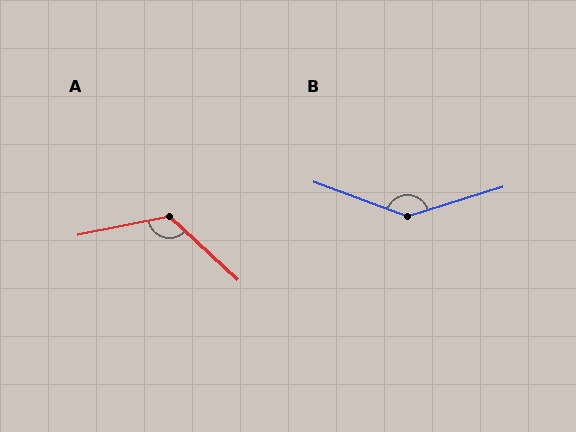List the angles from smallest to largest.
A (126°), B (143°).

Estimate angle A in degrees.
Approximately 126 degrees.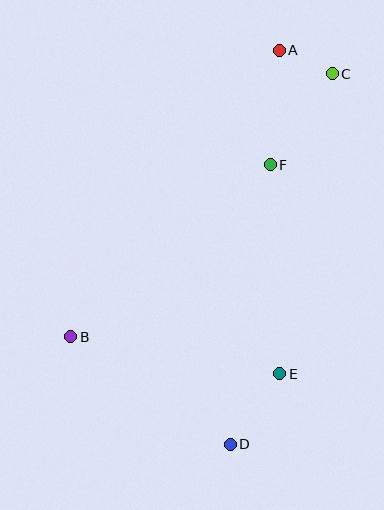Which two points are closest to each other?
Points A and C are closest to each other.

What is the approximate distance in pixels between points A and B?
The distance between A and B is approximately 354 pixels.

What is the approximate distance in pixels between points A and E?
The distance between A and E is approximately 323 pixels.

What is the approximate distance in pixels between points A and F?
The distance between A and F is approximately 115 pixels.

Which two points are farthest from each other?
Points A and D are farthest from each other.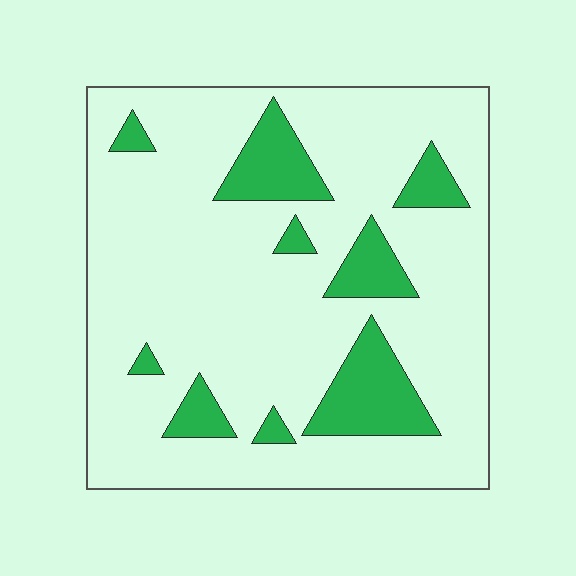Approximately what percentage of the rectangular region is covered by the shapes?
Approximately 15%.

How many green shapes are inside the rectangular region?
9.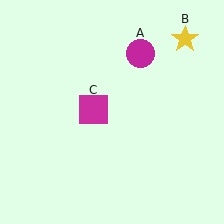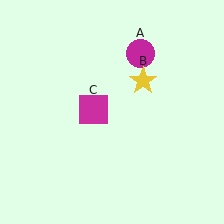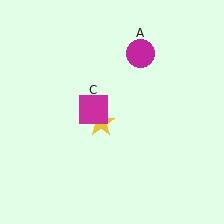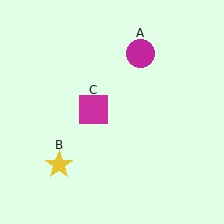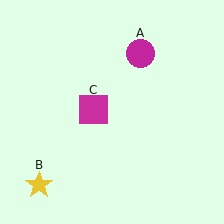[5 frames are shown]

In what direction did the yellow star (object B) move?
The yellow star (object B) moved down and to the left.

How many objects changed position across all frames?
1 object changed position: yellow star (object B).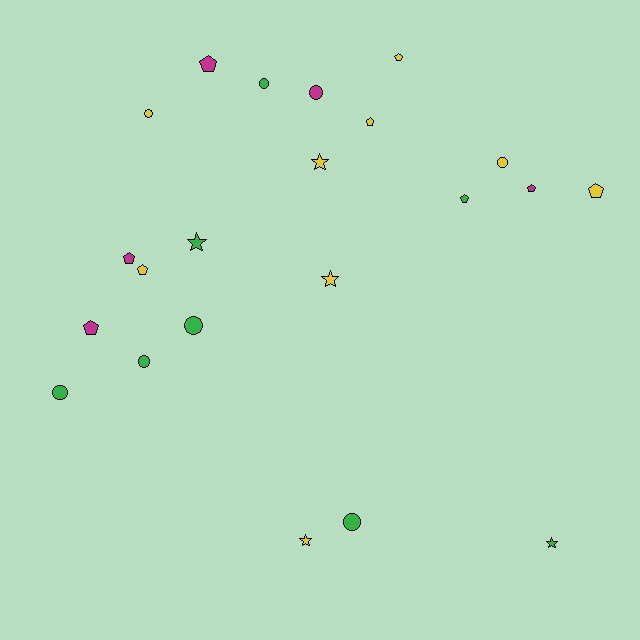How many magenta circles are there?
There is 1 magenta circle.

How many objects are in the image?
There are 22 objects.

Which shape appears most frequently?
Pentagon, with 9 objects.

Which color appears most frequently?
Yellow, with 9 objects.